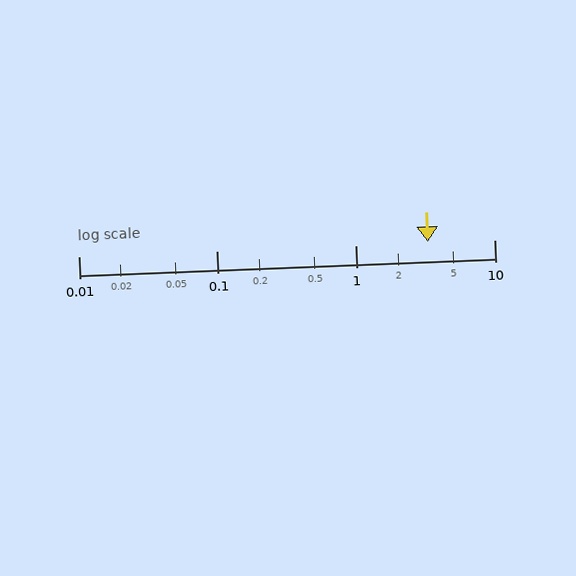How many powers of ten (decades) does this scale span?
The scale spans 3 decades, from 0.01 to 10.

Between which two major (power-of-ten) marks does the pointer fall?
The pointer is between 1 and 10.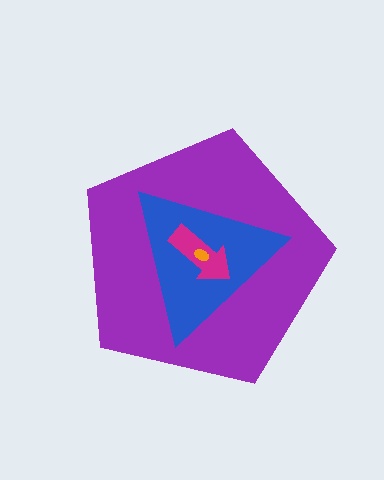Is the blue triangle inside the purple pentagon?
Yes.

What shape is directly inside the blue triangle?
The magenta arrow.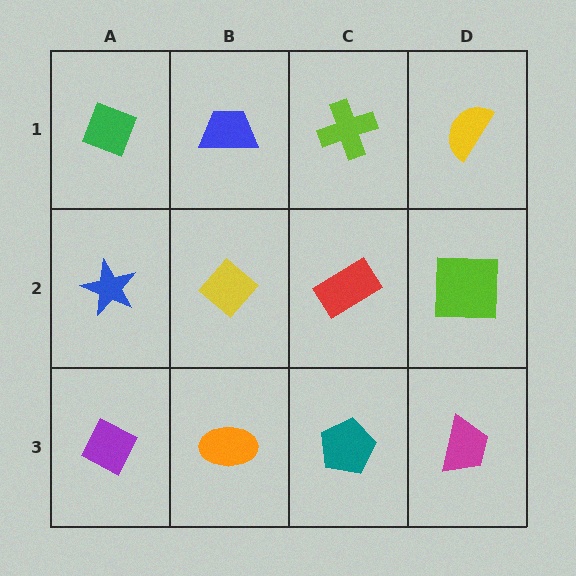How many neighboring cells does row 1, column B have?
3.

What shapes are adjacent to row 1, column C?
A red rectangle (row 2, column C), a blue trapezoid (row 1, column B), a yellow semicircle (row 1, column D).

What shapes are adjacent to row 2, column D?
A yellow semicircle (row 1, column D), a magenta trapezoid (row 3, column D), a red rectangle (row 2, column C).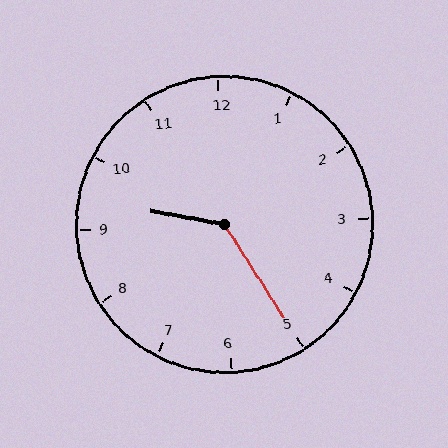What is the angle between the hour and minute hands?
Approximately 132 degrees.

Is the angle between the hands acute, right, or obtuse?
It is obtuse.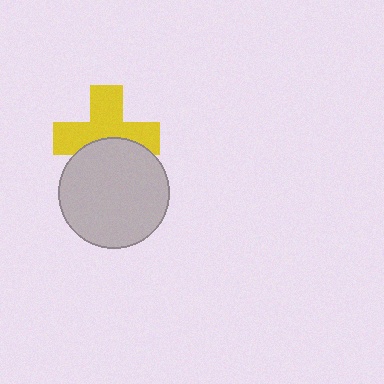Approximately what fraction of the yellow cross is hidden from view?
Roughly 38% of the yellow cross is hidden behind the light gray circle.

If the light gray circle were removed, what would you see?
You would see the complete yellow cross.